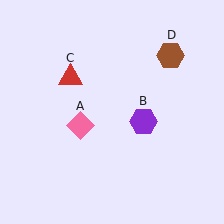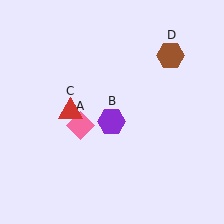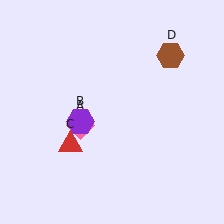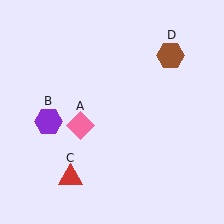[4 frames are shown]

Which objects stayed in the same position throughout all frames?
Pink diamond (object A) and brown hexagon (object D) remained stationary.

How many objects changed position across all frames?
2 objects changed position: purple hexagon (object B), red triangle (object C).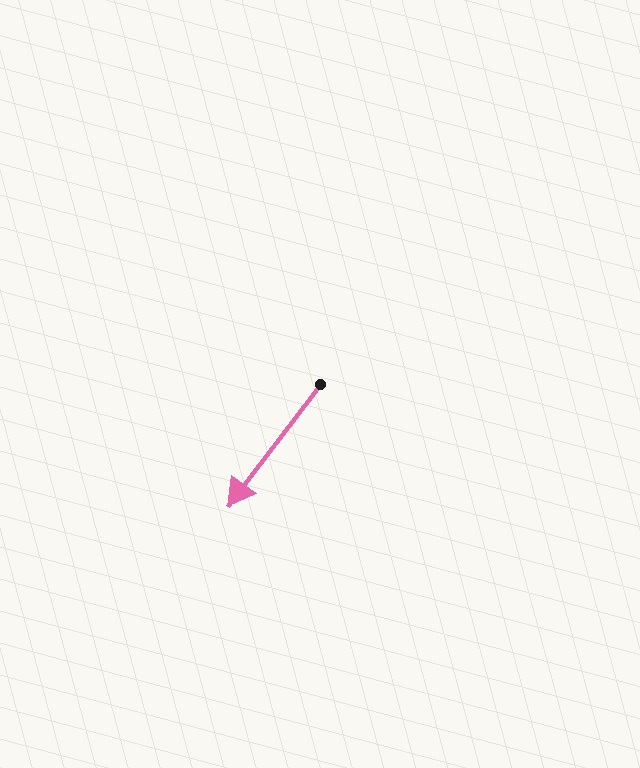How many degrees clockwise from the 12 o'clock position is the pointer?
Approximately 217 degrees.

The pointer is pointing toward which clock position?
Roughly 7 o'clock.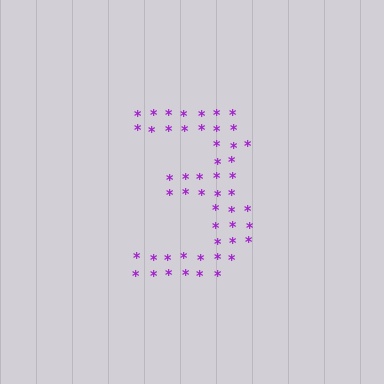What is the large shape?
The large shape is the digit 3.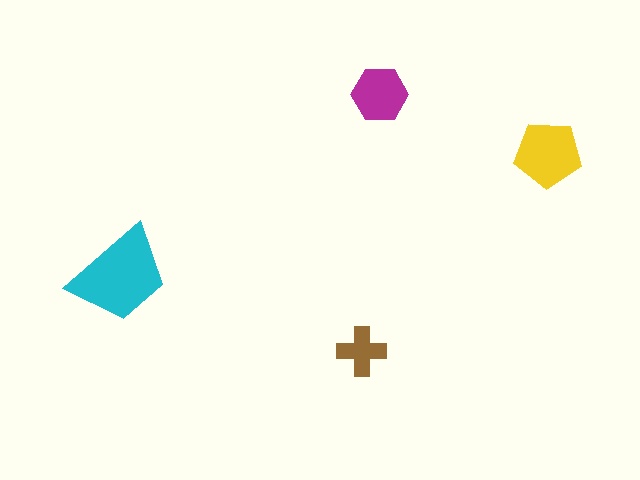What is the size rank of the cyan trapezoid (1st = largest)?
1st.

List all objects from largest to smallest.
The cyan trapezoid, the yellow pentagon, the magenta hexagon, the brown cross.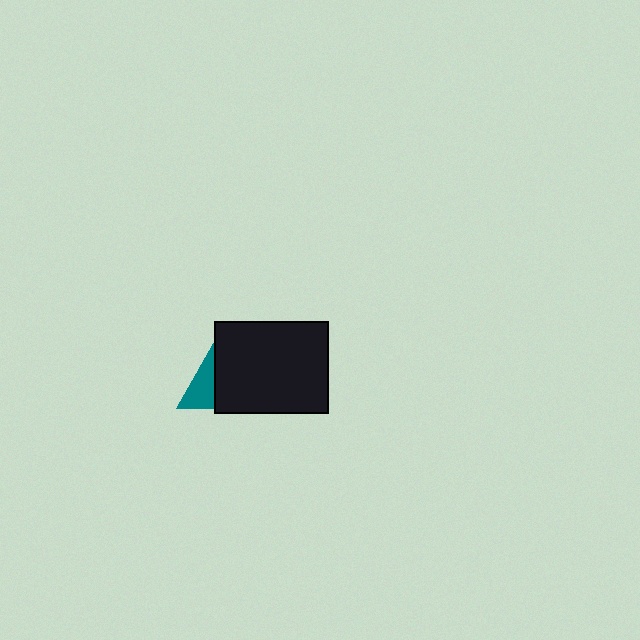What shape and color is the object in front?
The object in front is a black rectangle.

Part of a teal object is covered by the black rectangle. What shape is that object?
It is a triangle.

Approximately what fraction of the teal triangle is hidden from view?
Roughly 66% of the teal triangle is hidden behind the black rectangle.